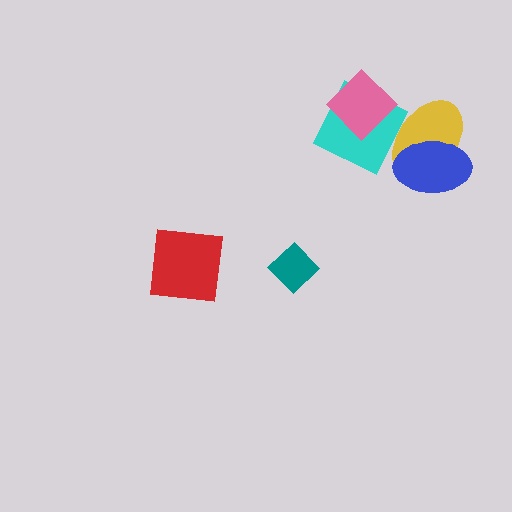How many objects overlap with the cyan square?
2 objects overlap with the cyan square.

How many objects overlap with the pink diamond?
1 object overlaps with the pink diamond.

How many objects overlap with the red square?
0 objects overlap with the red square.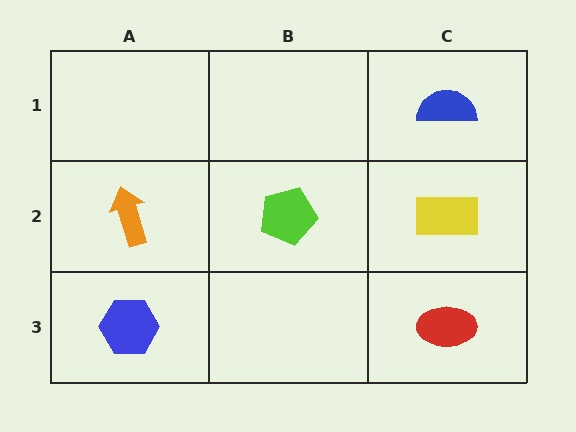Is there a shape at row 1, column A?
No, that cell is empty.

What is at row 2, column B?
A lime pentagon.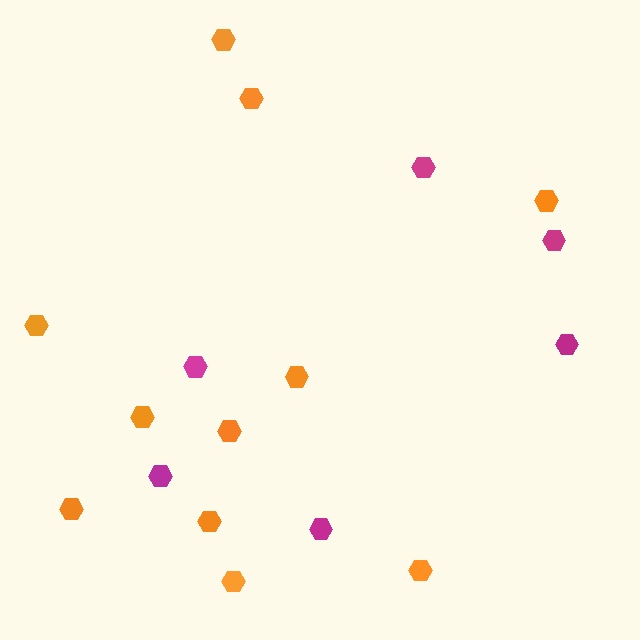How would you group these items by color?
There are 2 groups: one group of magenta hexagons (6) and one group of orange hexagons (11).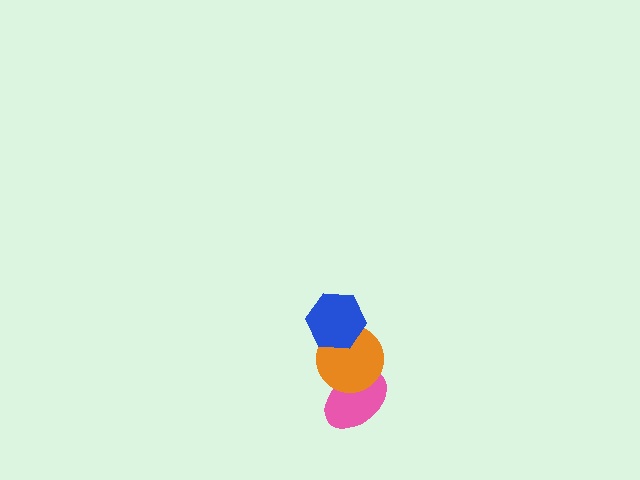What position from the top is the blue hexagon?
The blue hexagon is 1st from the top.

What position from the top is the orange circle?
The orange circle is 2nd from the top.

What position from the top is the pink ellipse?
The pink ellipse is 3rd from the top.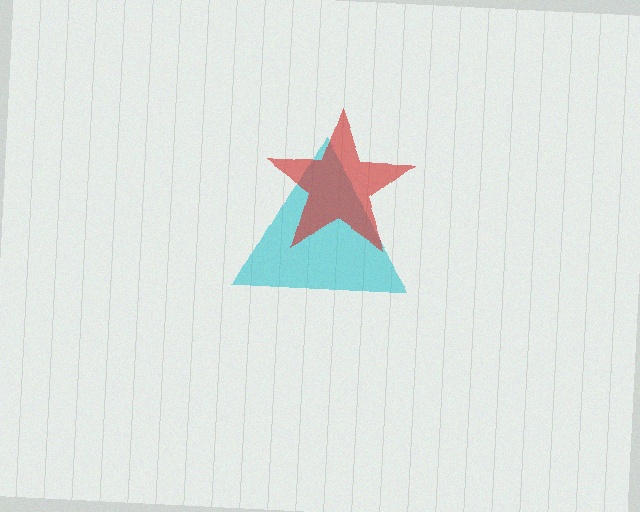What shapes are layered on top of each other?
The layered shapes are: a cyan triangle, a red star.